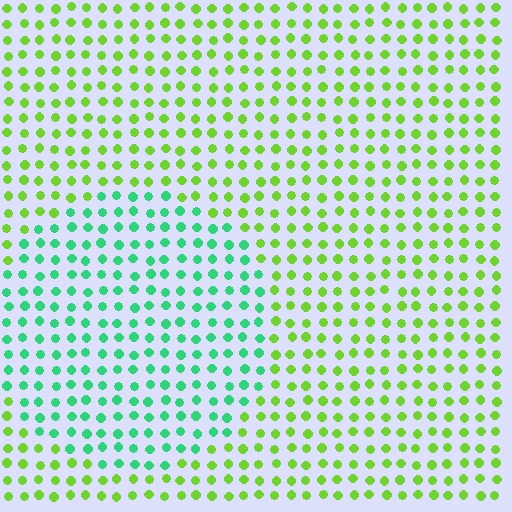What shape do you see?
I see a circle.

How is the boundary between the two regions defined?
The boundary is defined purely by a slight shift in hue (about 51 degrees). Spacing, size, and orientation are identical on both sides.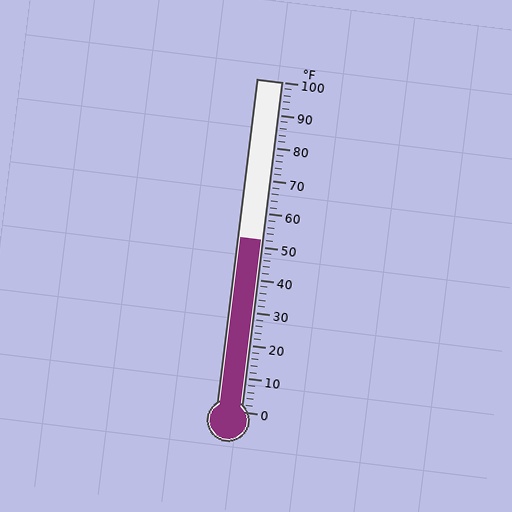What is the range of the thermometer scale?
The thermometer scale ranges from 0°F to 100°F.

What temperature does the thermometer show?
The thermometer shows approximately 52°F.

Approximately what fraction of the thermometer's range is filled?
The thermometer is filled to approximately 50% of its range.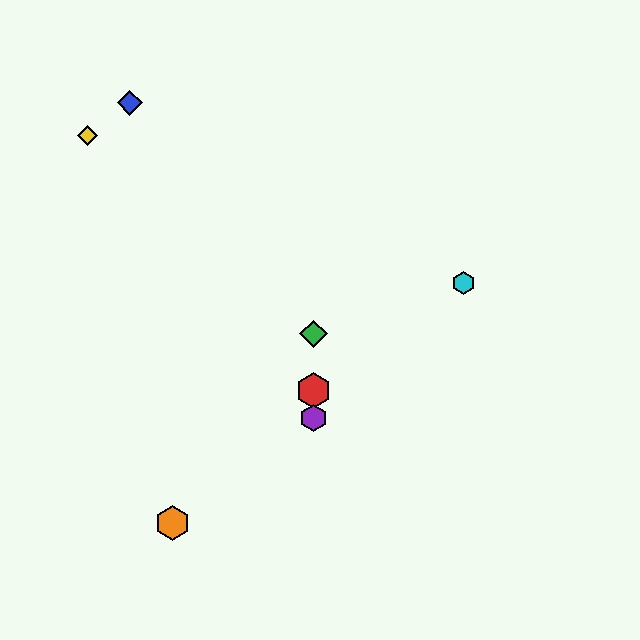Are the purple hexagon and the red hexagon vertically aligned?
Yes, both are at x≈314.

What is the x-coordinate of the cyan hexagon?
The cyan hexagon is at x≈463.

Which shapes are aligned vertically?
The red hexagon, the green diamond, the purple hexagon are aligned vertically.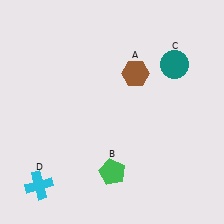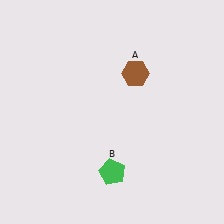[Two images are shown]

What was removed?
The teal circle (C), the cyan cross (D) were removed in Image 2.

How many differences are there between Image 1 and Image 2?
There are 2 differences between the two images.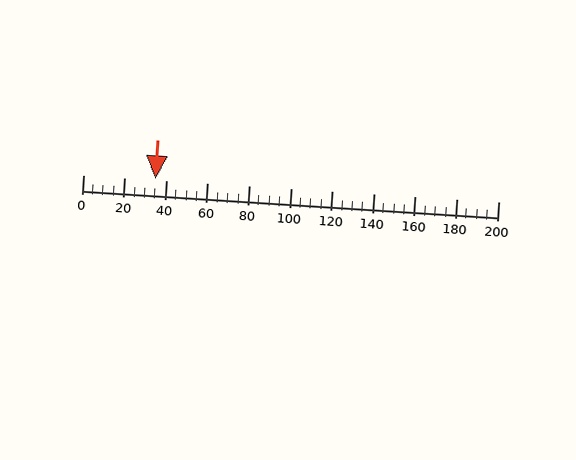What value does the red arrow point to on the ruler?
The red arrow points to approximately 35.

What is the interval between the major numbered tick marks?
The major tick marks are spaced 20 units apart.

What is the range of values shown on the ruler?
The ruler shows values from 0 to 200.